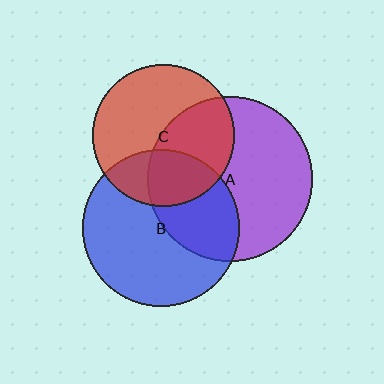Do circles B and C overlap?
Yes.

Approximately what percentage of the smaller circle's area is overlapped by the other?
Approximately 30%.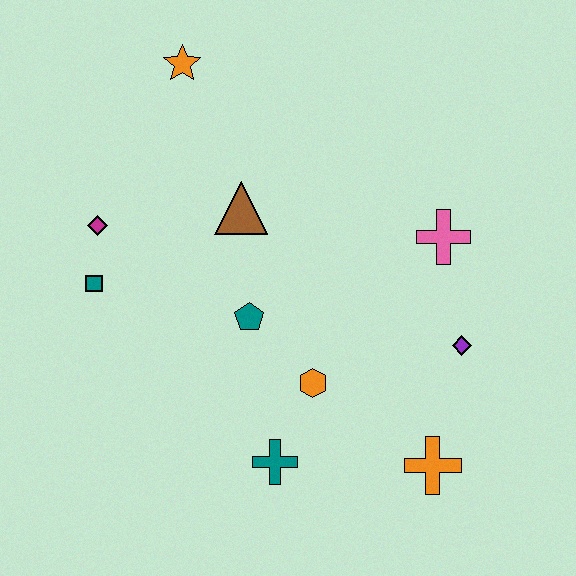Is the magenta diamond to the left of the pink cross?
Yes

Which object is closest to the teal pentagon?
The orange hexagon is closest to the teal pentagon.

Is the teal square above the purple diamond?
Yes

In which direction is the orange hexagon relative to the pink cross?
The orange hexagon is below the pink cross.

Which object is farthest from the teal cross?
The orange star is farthest from the teal cross.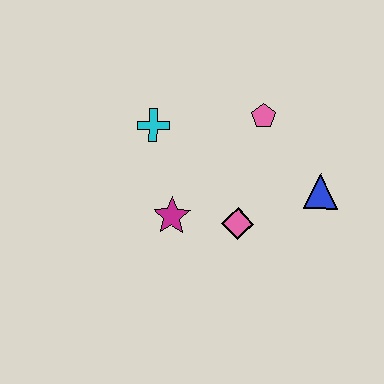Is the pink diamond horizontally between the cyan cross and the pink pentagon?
Yes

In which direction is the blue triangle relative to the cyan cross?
The blue triangle is to the right of the cyan cross.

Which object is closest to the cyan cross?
The magenta star is closest to the cyan cross.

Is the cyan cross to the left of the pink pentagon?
Yes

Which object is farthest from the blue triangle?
The cyan cross is farthest from the blue triangle.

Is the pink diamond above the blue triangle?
No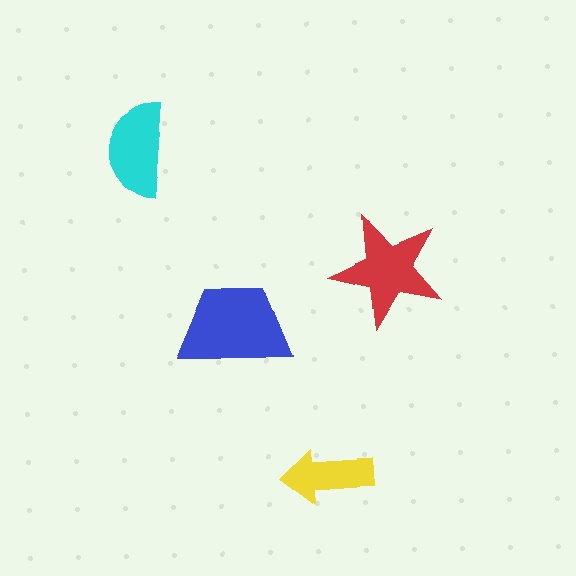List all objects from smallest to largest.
The yellow arrow, the cyan semicircle, the red star, the blue trapezoid.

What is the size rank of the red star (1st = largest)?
2nd.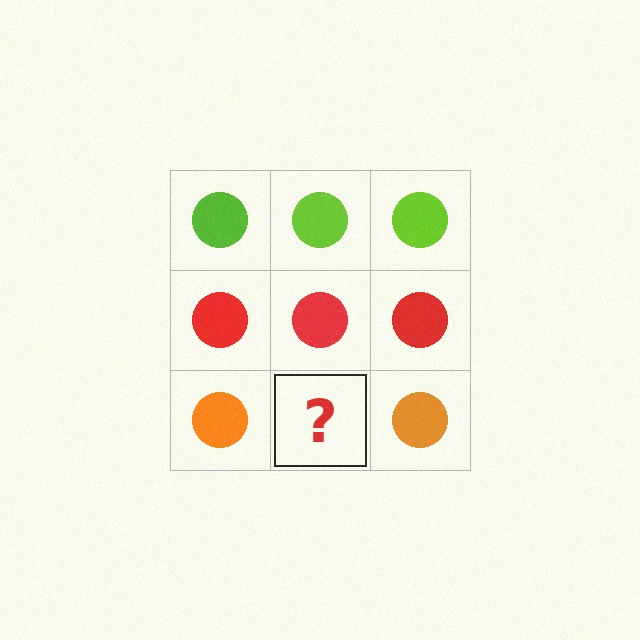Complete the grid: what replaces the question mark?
The question mark should be replaced with an orange circle.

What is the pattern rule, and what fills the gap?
The rule is that each row has a consistent color. The gap should be filled with an orange circle.